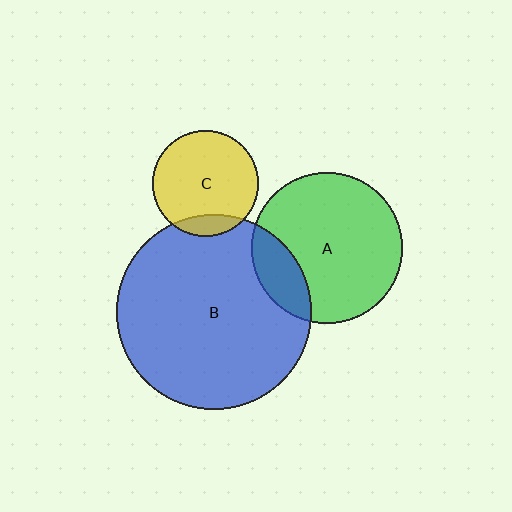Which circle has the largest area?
Circle B (blue).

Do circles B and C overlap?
Yes.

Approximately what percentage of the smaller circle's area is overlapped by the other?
Approximately 10%.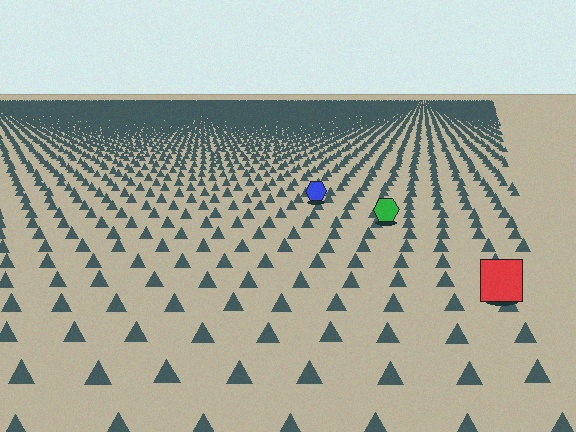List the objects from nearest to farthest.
From nearest to farthest: the red square, the green hexagon, the blue hexagon.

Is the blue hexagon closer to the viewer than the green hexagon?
No. The green hexagon is closer — you can tell from the texture gradient: the ground texture is coarser near it.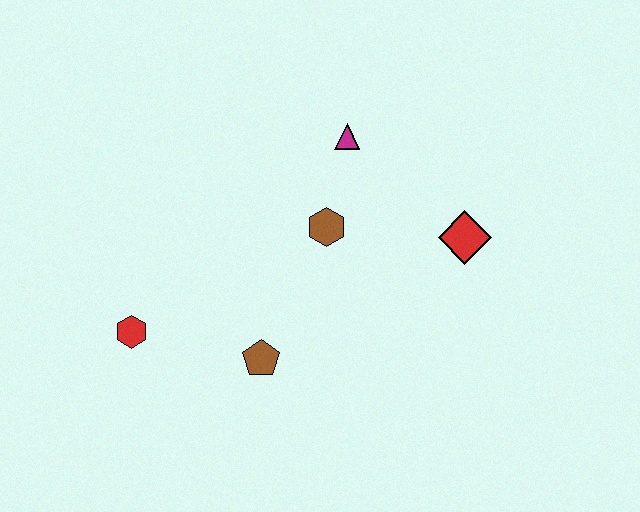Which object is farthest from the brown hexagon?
The red hexagon is farthest from the brown hexagon.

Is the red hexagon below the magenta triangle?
Yes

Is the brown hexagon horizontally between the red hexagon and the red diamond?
Yes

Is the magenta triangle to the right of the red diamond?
No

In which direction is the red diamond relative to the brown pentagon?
The red diamond is to the right of the brown pentagon.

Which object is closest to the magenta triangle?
The brown hexagon is closest to the magenta triangle.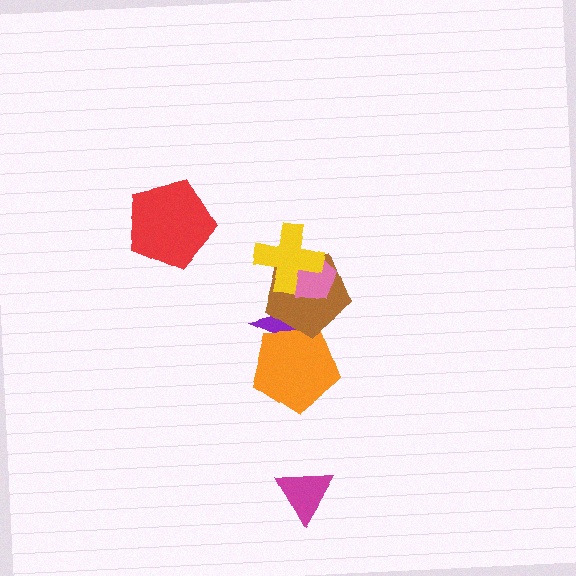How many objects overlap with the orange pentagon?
2 objects overlap with the orange pentagon.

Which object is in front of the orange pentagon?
The brown pentagon is in front of the orange pentagon.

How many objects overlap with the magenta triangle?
0 objects overlap with the magenta triangle.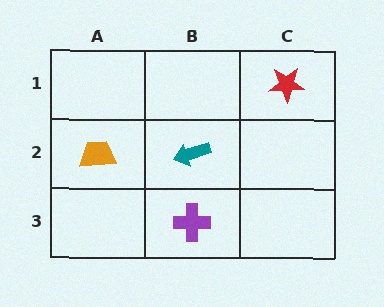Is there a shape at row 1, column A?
No, that cell is empty.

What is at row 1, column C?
A red star.